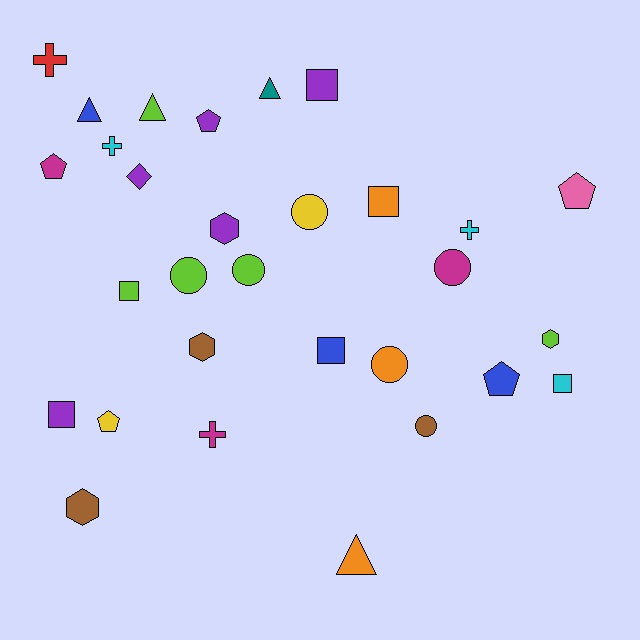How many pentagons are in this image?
There are 5 pentagons.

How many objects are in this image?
There are 30 objects.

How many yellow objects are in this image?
There are 2 yellow objects.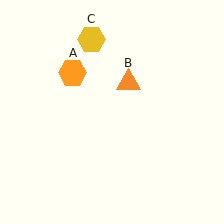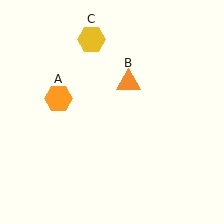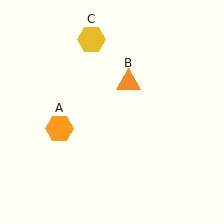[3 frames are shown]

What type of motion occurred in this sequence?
The orange hexagon (object A) rotated counterclockwise around the center of the scene.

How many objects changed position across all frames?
1 object changed position: orange hexagon (object A).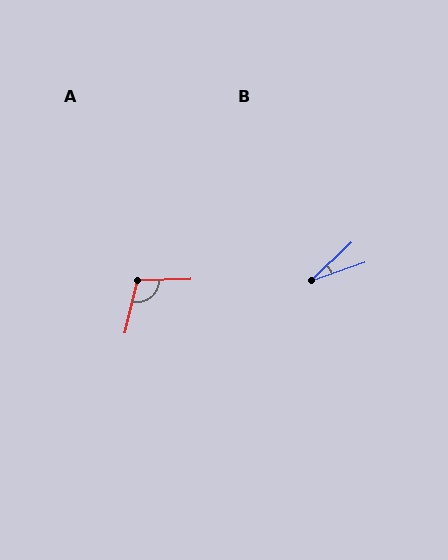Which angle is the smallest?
B, at approximately 24 degrees.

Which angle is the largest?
A, at approximately 106 degrees.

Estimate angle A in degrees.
Approximately 106 degrees.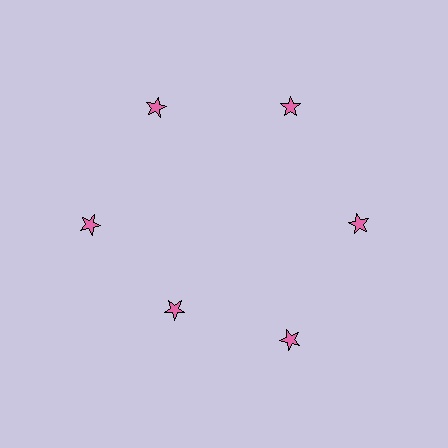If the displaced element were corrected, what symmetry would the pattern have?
It would have 6-fold rotational symmetry — the pattern would map onto itself every 60 degrees.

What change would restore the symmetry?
The symmetry would be restored by moving it outward, back onto the ring so that all 6 stars sit at equal angles and equal distance from the center.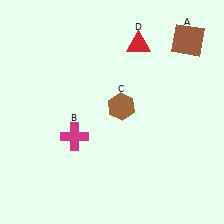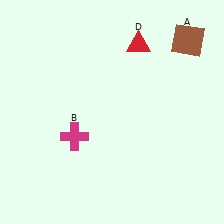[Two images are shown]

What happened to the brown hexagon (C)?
The brown hexagon (C) was removed in Image 2. It was in the top-right area of Image 1.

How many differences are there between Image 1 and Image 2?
There is 1 difference between the two images.